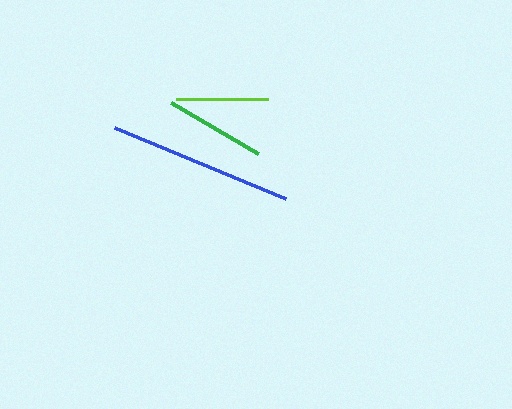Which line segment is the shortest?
The lime line is the shortest at approximately 92 pixels.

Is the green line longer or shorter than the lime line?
The green line is longer than the lime line.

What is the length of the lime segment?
The lime segment is approximately 92 pixels long.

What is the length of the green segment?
The green segment is approximately 101 pixels long.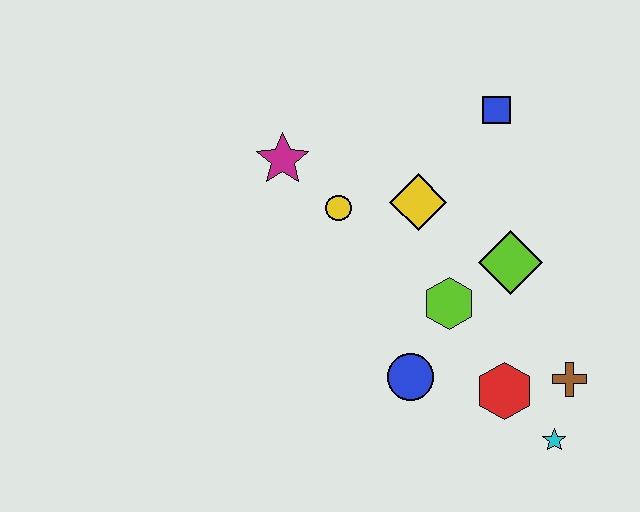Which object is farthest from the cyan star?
The magenta star is farthest from the cyan star.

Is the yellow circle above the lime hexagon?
Yes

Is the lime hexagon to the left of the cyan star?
Yes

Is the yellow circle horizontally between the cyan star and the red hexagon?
No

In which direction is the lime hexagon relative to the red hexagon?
The lime hexagon is above the red hexagon.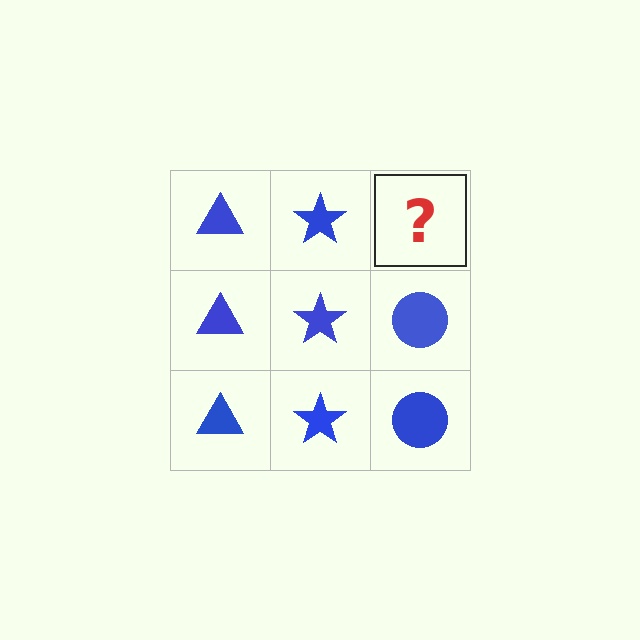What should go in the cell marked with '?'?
The missing cell should contain a blue circle.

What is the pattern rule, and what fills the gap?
The rule is that each column has a consistent shape. The gap should be filled with a blue circle.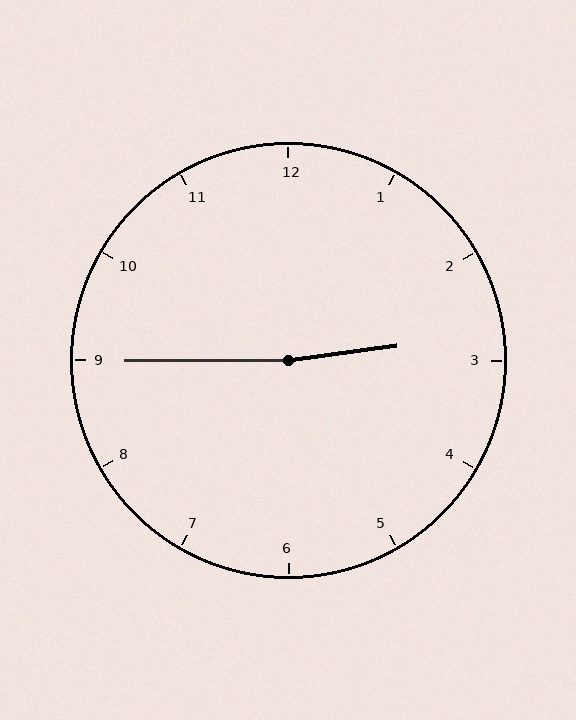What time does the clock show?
2:45.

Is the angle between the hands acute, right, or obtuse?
It is obtuse.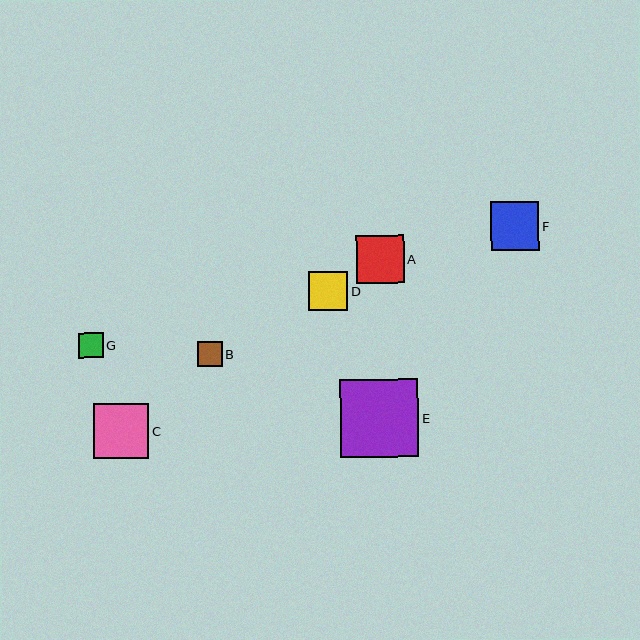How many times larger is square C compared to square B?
Square C is approximately 2.2 times the size of square B.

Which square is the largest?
Square E is the largest with a size of approximately 78 pixels.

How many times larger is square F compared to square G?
Square F is approximately 1.9 times the size of square G.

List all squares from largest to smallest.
From largest to smallest: E, C, F, A, D, G, B.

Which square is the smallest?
Square B is the smallest with a size of approximately 25 pixels.